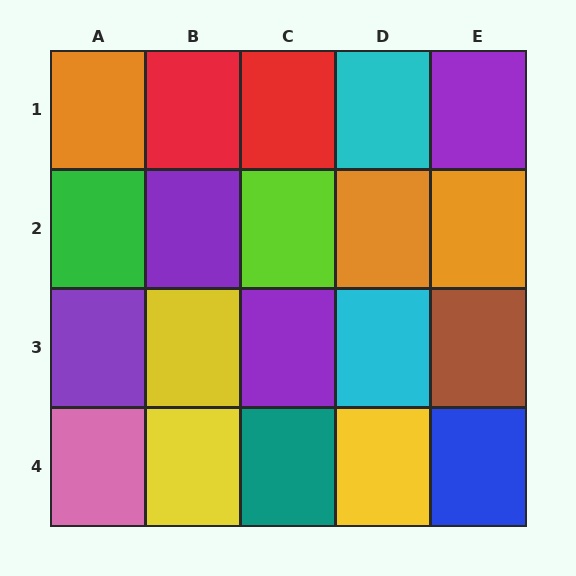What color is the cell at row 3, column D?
Cyan.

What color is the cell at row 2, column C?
Lime.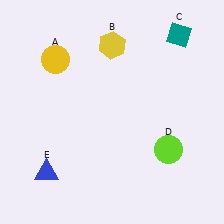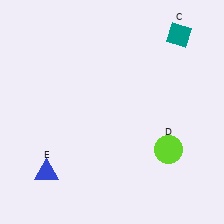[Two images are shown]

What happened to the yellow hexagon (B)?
The yellow hexagon (B) was removed in Image 2. It was in the top-right area of Image 1.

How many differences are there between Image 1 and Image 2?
There are 2 differences between the two images.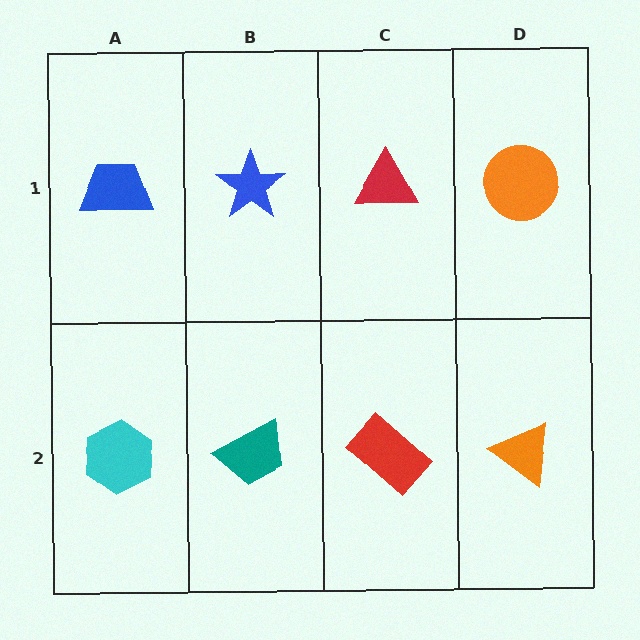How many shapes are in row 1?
4 shapes.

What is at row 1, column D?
An orange circle.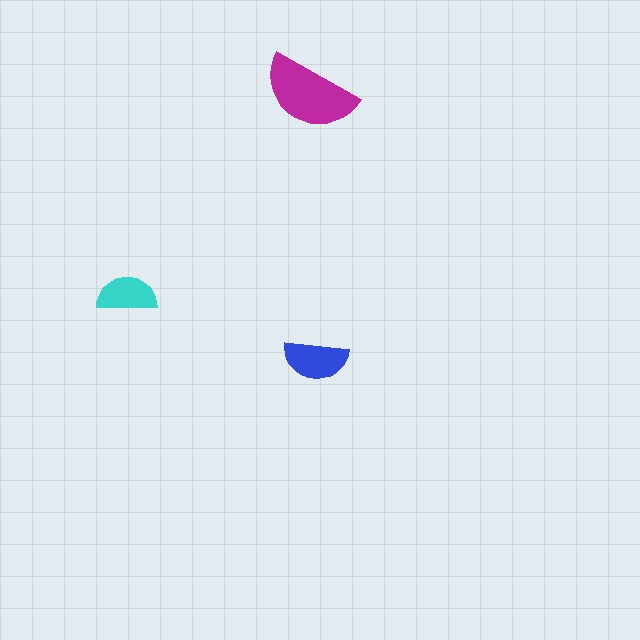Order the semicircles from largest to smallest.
the magenta one, the blue one, the cyan one.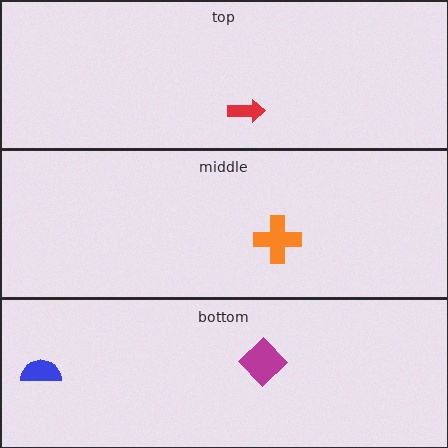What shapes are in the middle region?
The orange cross.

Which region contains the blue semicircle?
The bottom region.